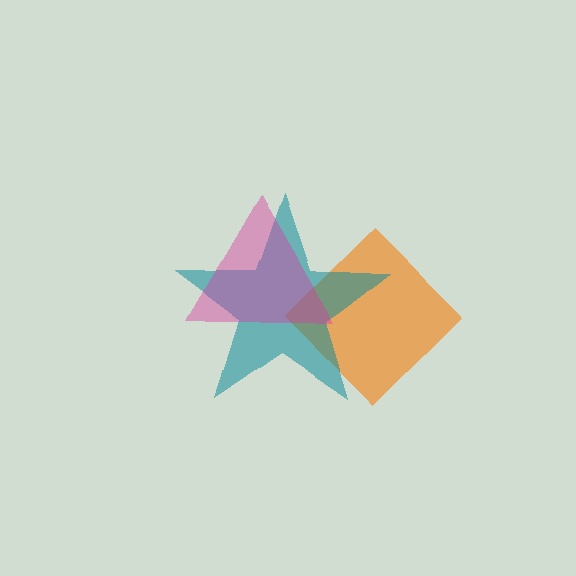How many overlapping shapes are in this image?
There are 3 overlapping shapes in the image.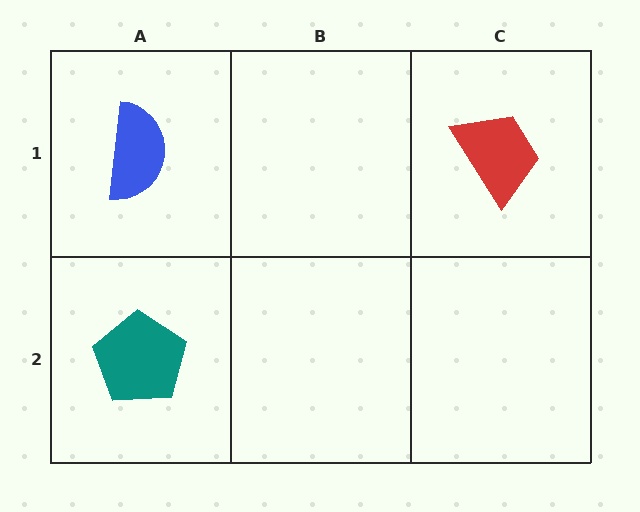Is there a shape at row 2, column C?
No, that cell is empty.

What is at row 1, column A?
A blue semicircle.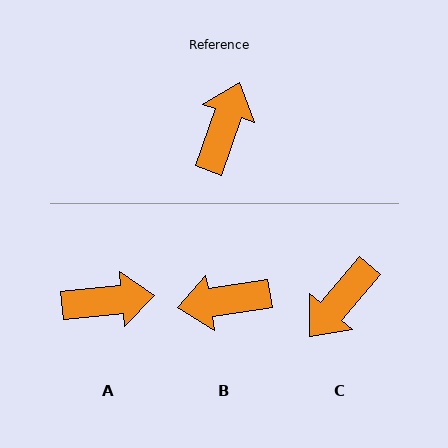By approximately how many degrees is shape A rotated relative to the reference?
Approximately 65 degrees clockwise.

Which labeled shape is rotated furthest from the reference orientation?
C, about 159 degrees away.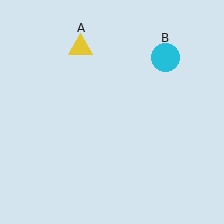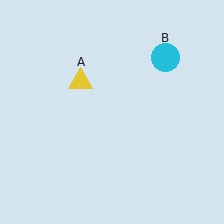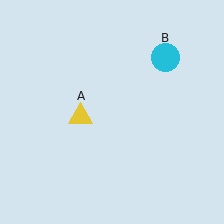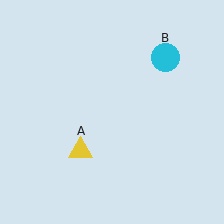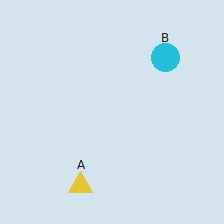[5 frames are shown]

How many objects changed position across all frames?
1 object changed position: yellow triangle (object A).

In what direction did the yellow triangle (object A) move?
The yellow triangle (object A) moved down.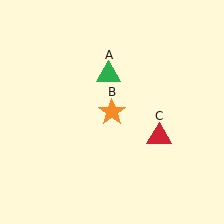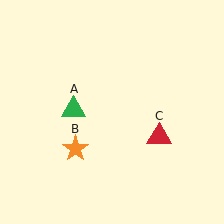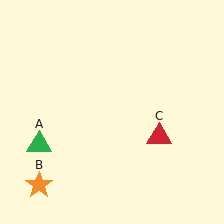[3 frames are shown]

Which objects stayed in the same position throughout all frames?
Red triangle (object C) remained stationary.